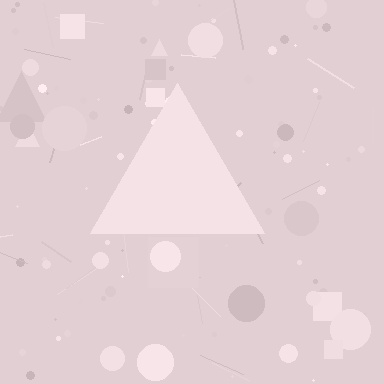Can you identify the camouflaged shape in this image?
The camouflaged shape is a triangle.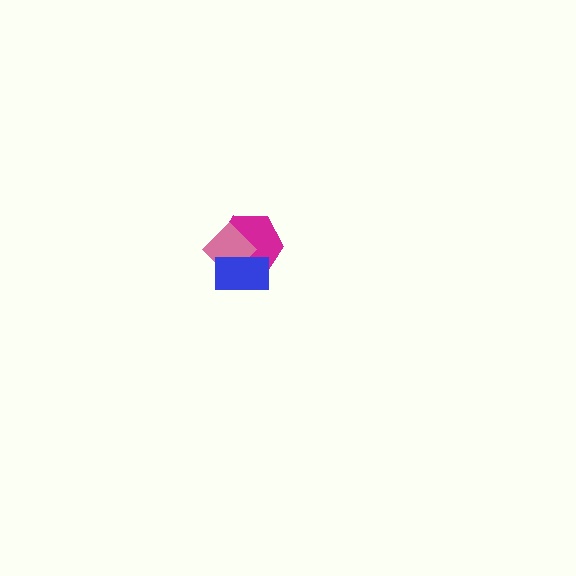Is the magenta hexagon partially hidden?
Yes, it is partially covered by another shape.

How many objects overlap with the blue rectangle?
2 objects overlap with the blue rectangle.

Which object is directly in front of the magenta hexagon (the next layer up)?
The pink diamond is directly in front of the magenta hexagon.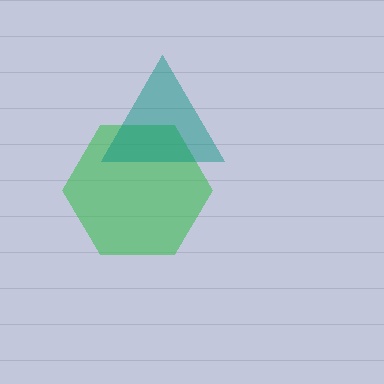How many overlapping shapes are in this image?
There are 2 overlapping shapes in the image.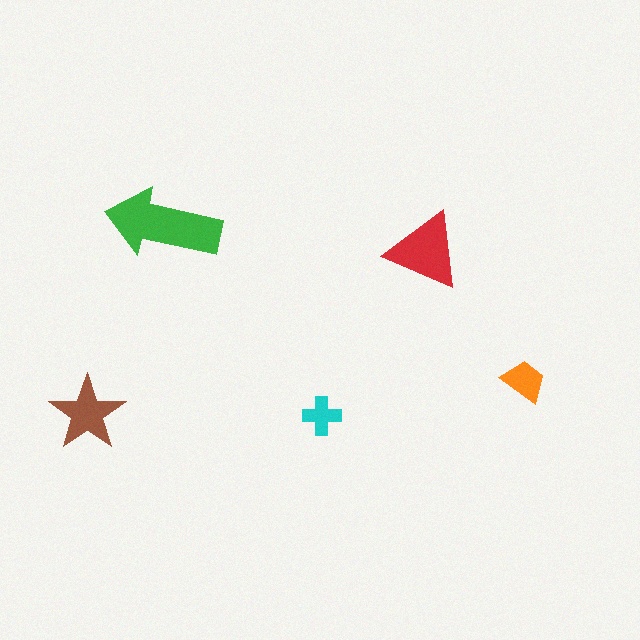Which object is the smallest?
The cyan cross.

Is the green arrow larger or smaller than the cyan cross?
Larger.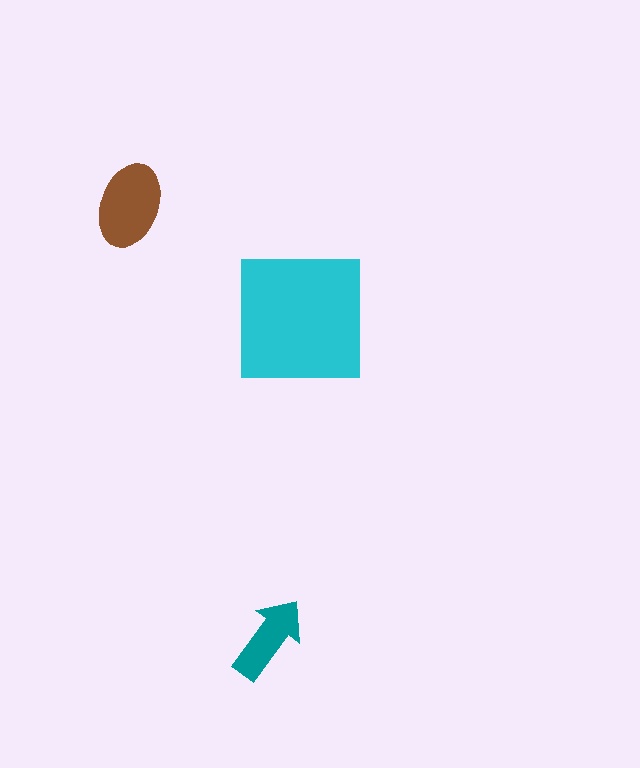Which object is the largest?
The cyan square.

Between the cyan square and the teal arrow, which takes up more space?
The cyan square.